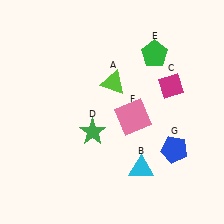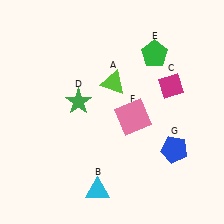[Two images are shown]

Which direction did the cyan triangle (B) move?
The cyan triangle (B) moved left.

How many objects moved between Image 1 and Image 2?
2 objects moved between the two images.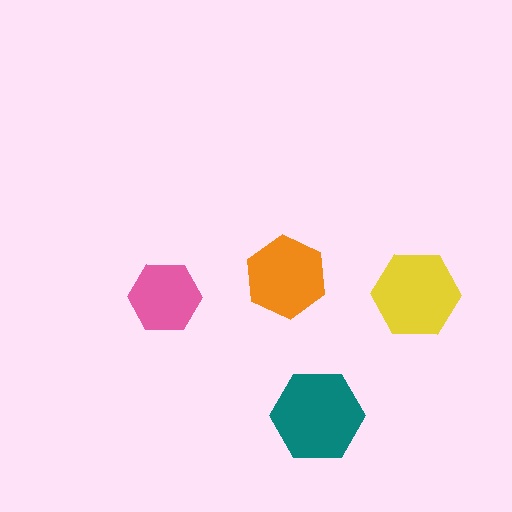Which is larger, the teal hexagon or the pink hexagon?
The teal one.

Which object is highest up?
The orange hexagon is topmost.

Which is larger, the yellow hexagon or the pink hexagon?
The yellow one.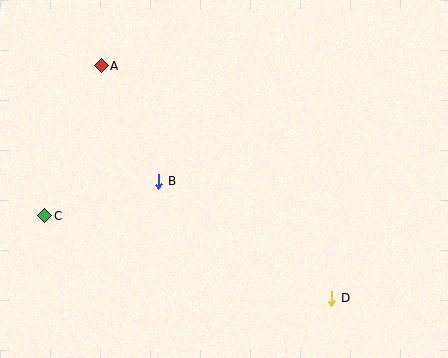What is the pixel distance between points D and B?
The distance between D and B is 209 pixels.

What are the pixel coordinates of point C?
Point C is at (45, 216).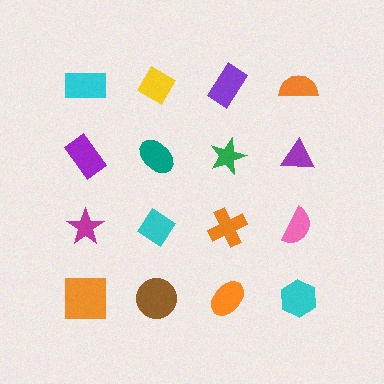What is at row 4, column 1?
An orange square.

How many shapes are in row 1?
4 shapes.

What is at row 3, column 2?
A cyan diamond.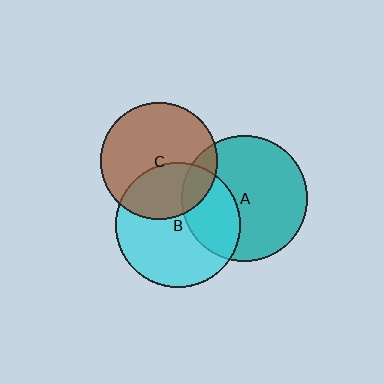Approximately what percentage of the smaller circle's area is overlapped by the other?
Approximately 30%.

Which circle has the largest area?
Circle A (teal).